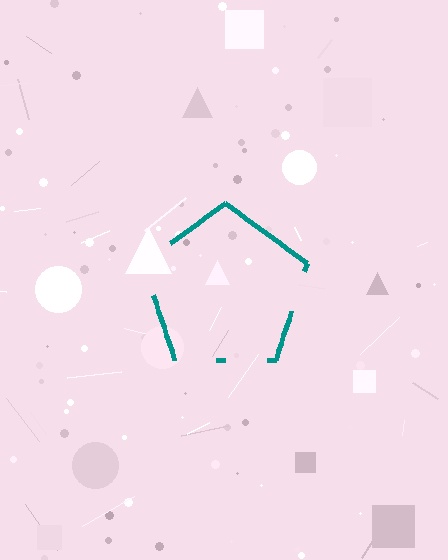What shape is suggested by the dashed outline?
The dashed outline suggests a pentagon.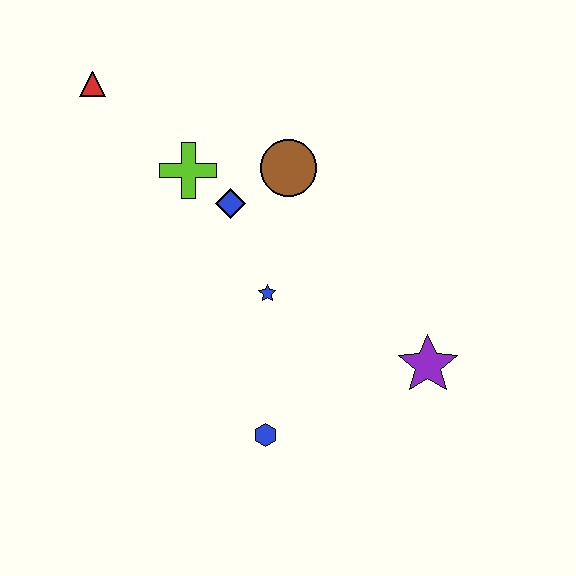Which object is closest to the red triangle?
The lime cross is closest to the red triangle.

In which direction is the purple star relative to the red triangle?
The purple star is to the right of the red triangle.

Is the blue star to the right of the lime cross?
Yes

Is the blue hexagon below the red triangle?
Yes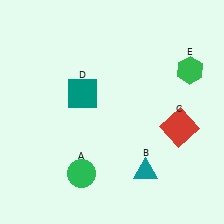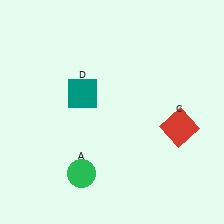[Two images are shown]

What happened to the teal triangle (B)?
The teal triangle (B) was removed in Image 2. It was in the bottom-right area of Image 1.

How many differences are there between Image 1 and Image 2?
There are 2 differences between the two images.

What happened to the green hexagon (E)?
The green hexagon (E) was removed in Image 2. It was in the top-right area of Image 1.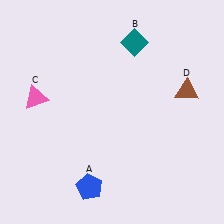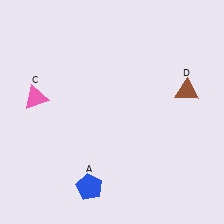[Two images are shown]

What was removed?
The teal diamond (B) was removed in Image 2.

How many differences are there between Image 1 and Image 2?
There is 1 difference between the two images.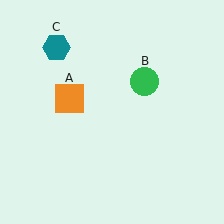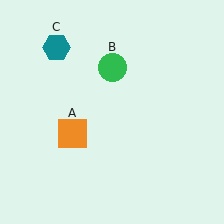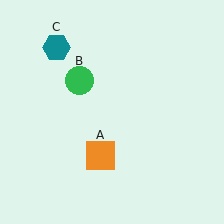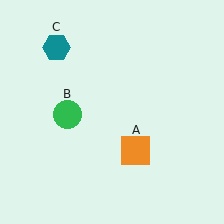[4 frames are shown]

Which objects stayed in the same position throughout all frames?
Teal hexagon (object C) remained stationary.